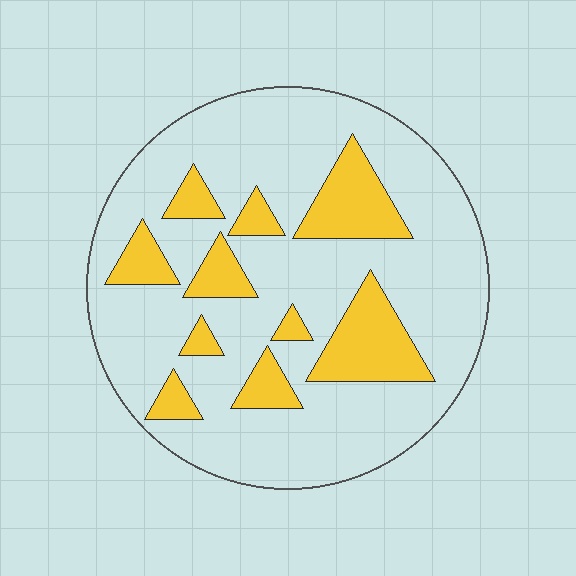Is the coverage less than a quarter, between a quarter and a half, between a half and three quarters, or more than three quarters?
Less than a quarter.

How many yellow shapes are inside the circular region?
10.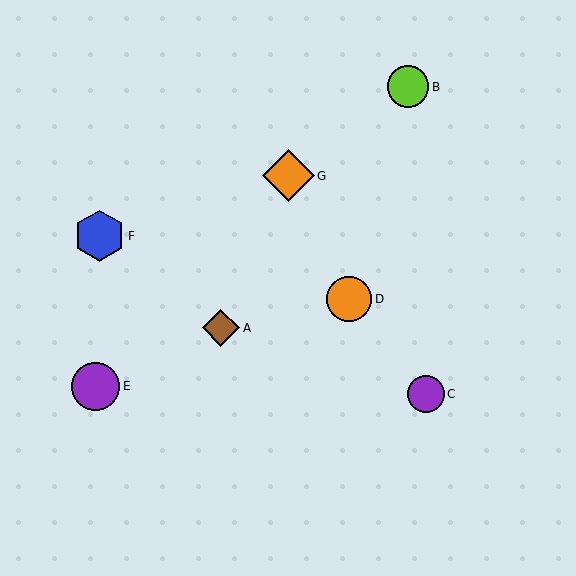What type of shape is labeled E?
Shape E is a purple circle.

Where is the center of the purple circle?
The center of the purple circle is at (426, 394).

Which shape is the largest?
The orange diamond (labeled G) is the largest.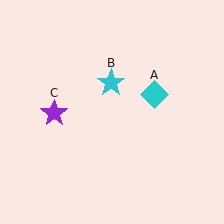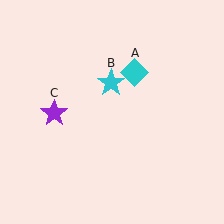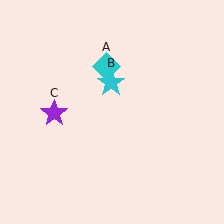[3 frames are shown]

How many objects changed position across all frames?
1 object changed position: cyan diamond (object A).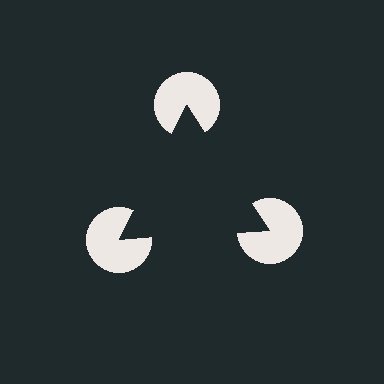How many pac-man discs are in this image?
There are 3 — one at each vertex of the illusory triangle.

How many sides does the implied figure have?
3 sides.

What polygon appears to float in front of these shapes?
An illusory triangle — its edges are inferred from the aligned wedge cuts in the pac-man discs, not physically drawn.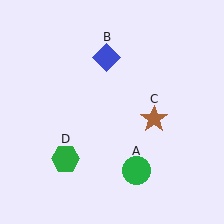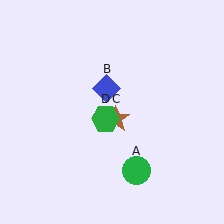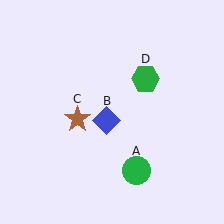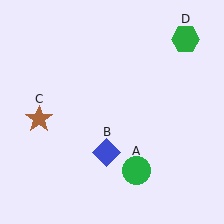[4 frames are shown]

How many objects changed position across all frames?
3 objects changed position: blue diamond (object B), brown star (object C), green hexagon (object D).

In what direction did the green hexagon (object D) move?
The green hexagon (object D) moved up and to the right.